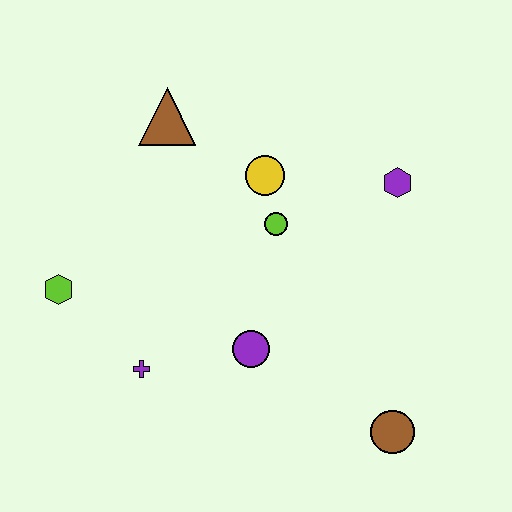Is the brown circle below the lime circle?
Yes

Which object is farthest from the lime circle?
The brown circle is farthest from the lime circle.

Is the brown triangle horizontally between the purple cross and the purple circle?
Yes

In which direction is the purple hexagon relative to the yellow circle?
The purple hexagon is to the right of the yellow circle.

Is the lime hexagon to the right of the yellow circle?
No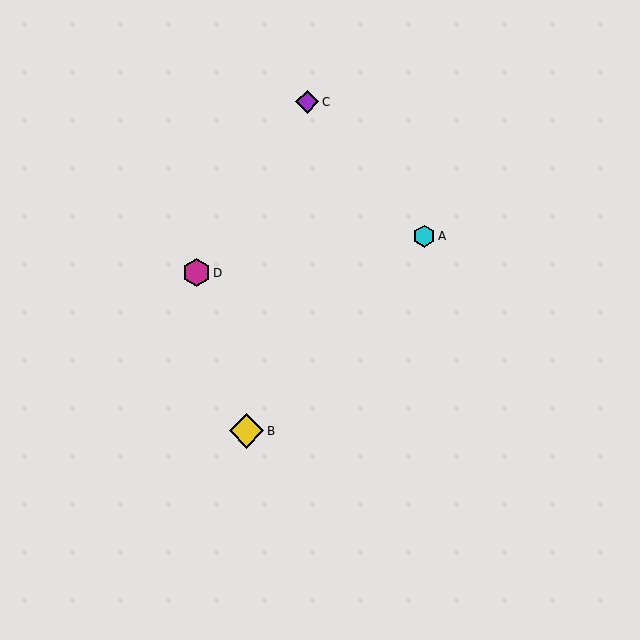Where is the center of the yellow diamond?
The center of the yellow diamond is at (247, 431).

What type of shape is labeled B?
Shape B is a yellow diamond.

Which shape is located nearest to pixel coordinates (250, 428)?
The yellow diamond (labeled B) at (247, 431) is nearest to that location.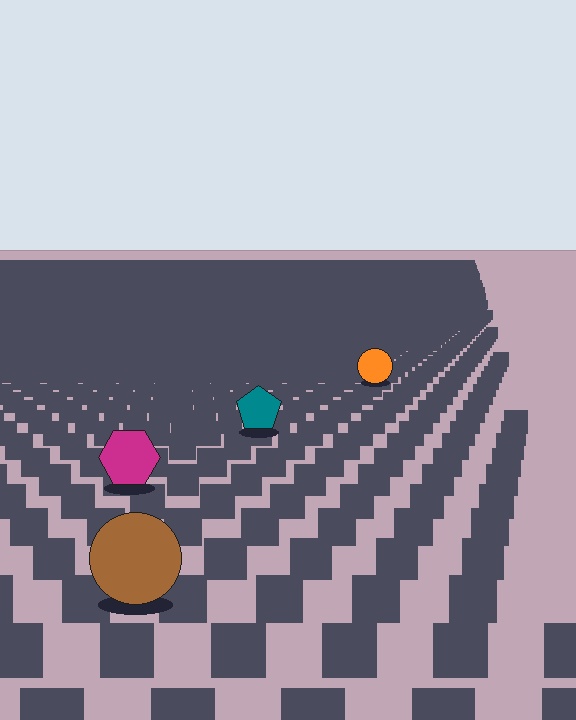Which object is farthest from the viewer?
The orange circle is farthest from the viewer. It appears smaller and the ground texture around it is denser.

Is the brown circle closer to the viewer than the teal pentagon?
Yes. The brown circle is closer — you can tell from the texture gradient: the ground texture is coarser near it.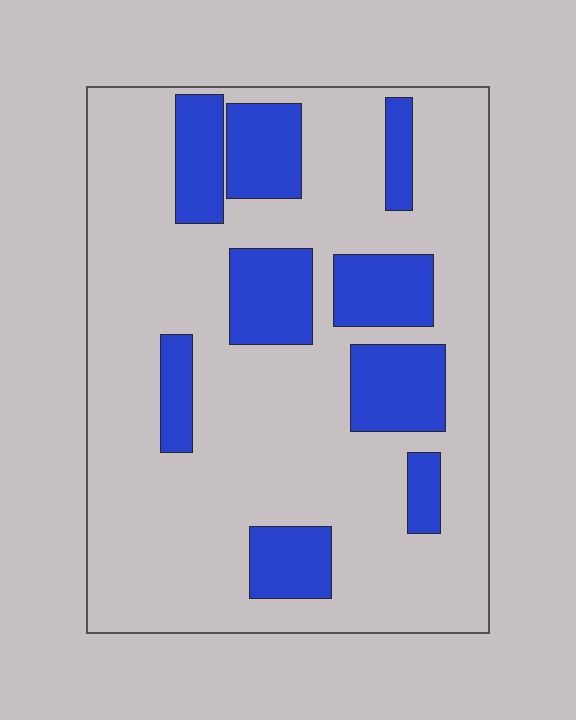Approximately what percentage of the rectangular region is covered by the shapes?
Approximately 25%.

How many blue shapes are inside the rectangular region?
9.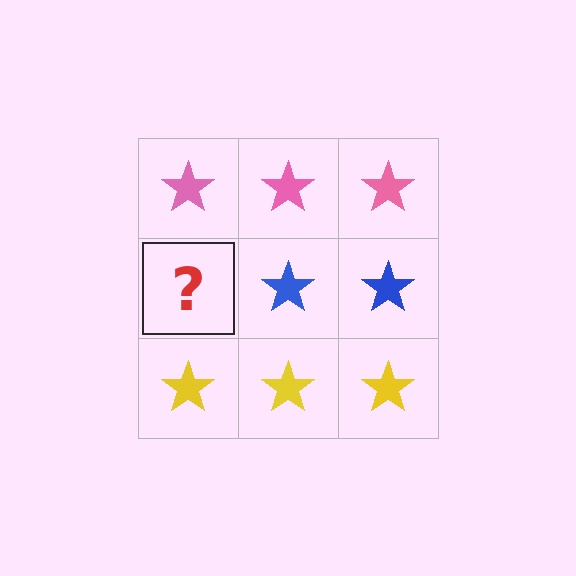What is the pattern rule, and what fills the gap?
The rule is that each row has a consistent color. The gap should be filled with a blue star.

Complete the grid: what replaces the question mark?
The question mark should be replaced with a blue star.